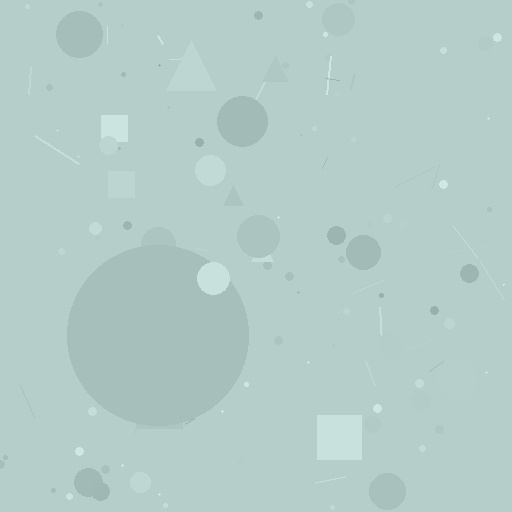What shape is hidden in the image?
A circle is hidden in the image.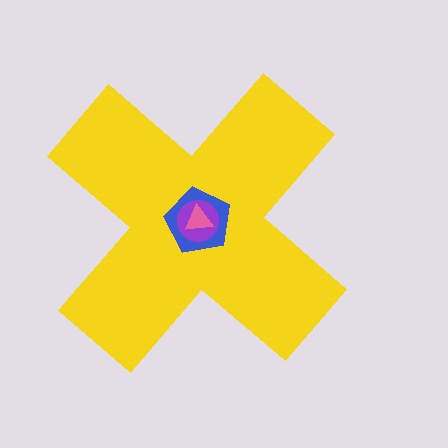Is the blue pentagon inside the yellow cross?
Yes.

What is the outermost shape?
The yellow cross.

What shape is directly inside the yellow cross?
The blue pentagon.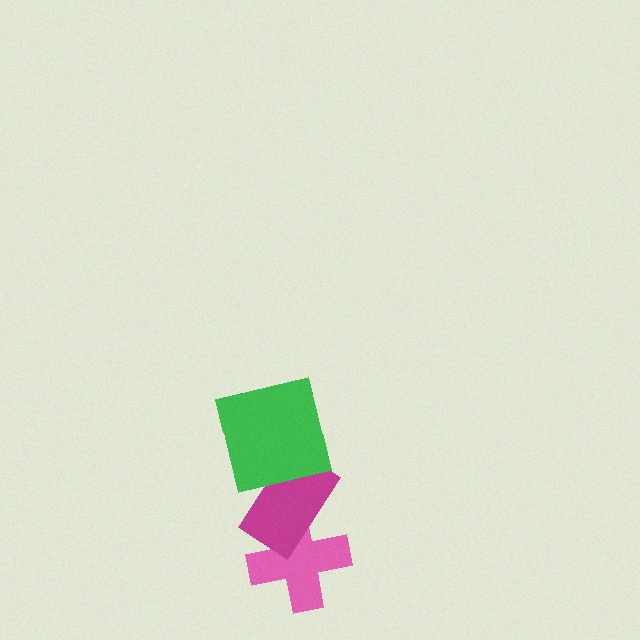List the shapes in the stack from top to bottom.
From top to bottom: the green square, the magenta rectangle, the pink cross.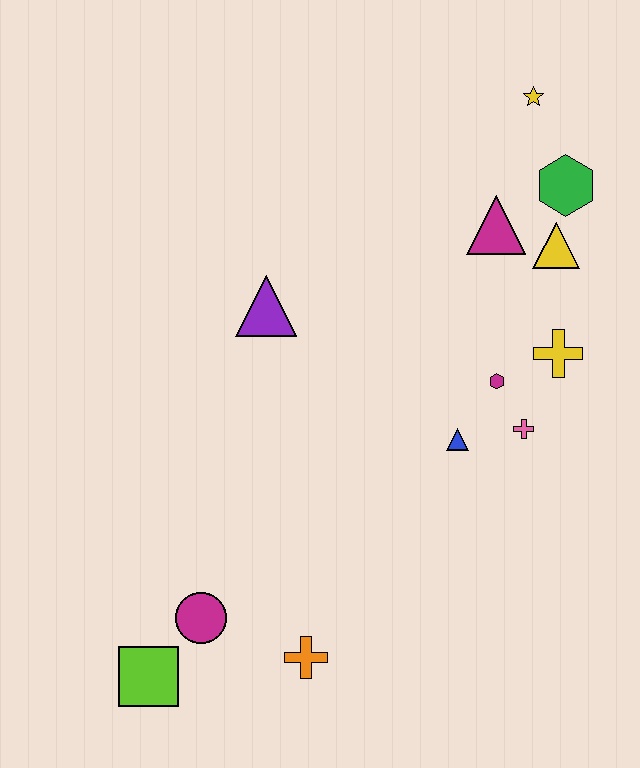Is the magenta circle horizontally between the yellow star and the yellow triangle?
No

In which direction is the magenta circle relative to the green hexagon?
The magenta circle is below the green hexagon.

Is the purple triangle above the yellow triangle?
No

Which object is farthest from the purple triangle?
The lime square is farthest from the purple triangle.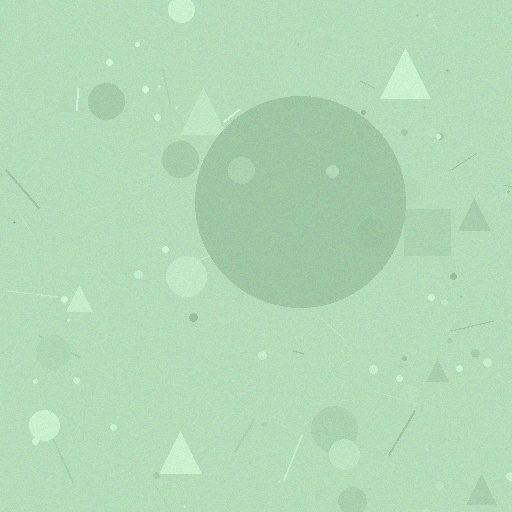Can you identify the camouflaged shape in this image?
The camouflaged shape is a circle.